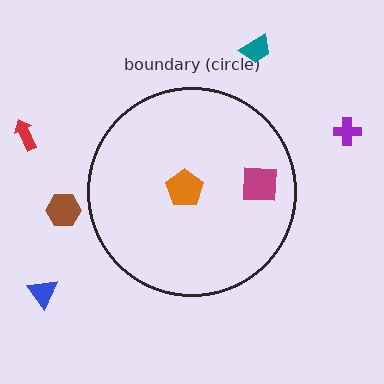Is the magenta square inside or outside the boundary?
Inside.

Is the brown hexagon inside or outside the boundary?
Outside.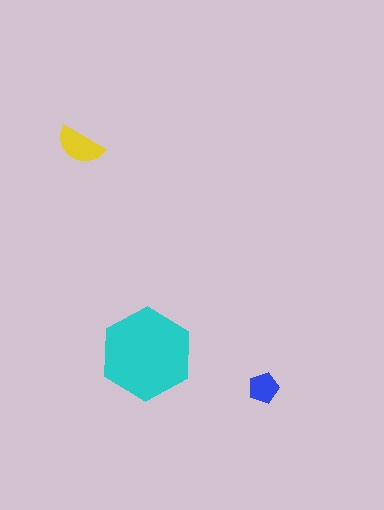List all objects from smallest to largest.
The blue pentagon, the yellow semicircle, the cyan hexagon.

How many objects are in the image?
There are 3 objects in the image.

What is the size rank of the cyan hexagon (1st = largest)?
1st.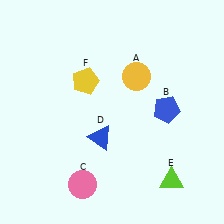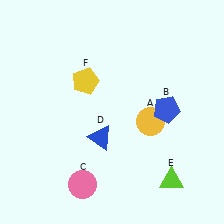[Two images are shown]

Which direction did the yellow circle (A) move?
The yellow circle (A) moved down.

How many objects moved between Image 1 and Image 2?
1 object moved between the two images.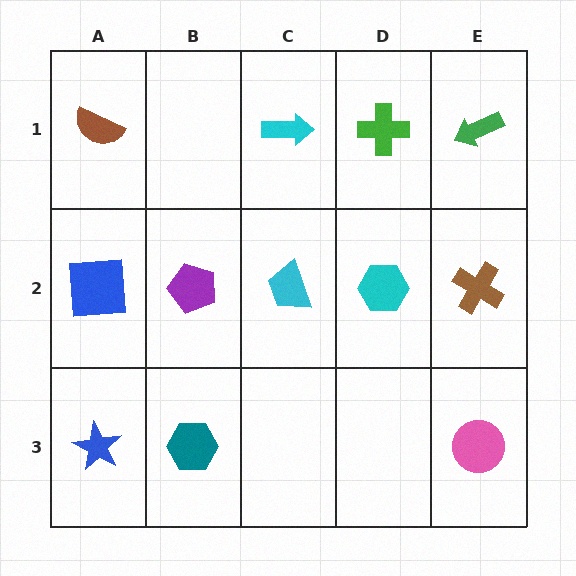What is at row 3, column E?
A pink circle.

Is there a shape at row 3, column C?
No, that cell is empty.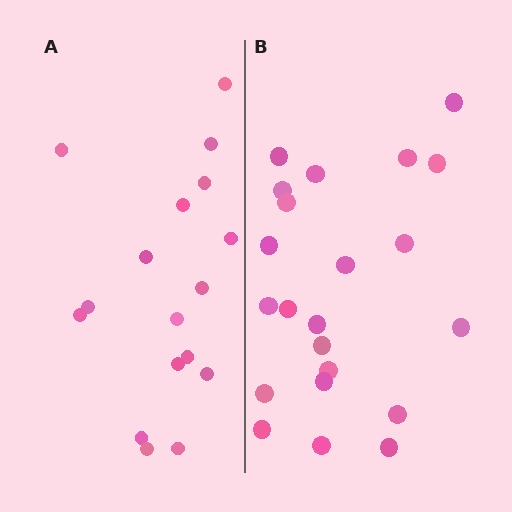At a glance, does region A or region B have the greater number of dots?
Region B (the right region) has more dots.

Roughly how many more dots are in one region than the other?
Region B has about 5 more dots than region A.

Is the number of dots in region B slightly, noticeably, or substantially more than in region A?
Region B has noticeably more, but not dramatically so. The ratio is roughly 1.3 to 1.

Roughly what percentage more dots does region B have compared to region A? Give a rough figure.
About 30% more.